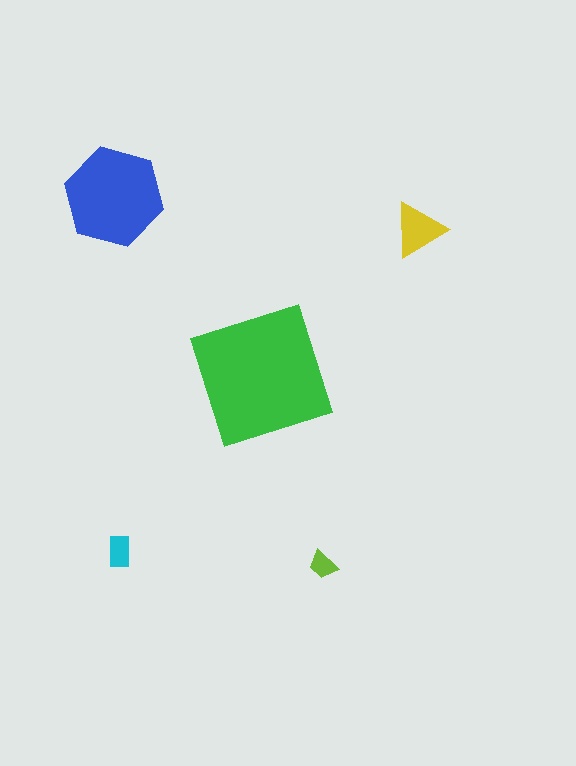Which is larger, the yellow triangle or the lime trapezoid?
The yellow triangle.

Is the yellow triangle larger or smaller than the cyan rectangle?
Larger.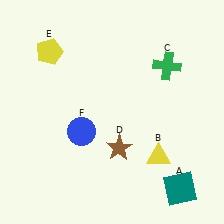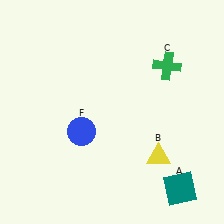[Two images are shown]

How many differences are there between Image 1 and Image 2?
There are 2 differences between the two images.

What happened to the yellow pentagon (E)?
The yellow pentagon (E) was removed in Image 2. It was in the top-left area of Image 1.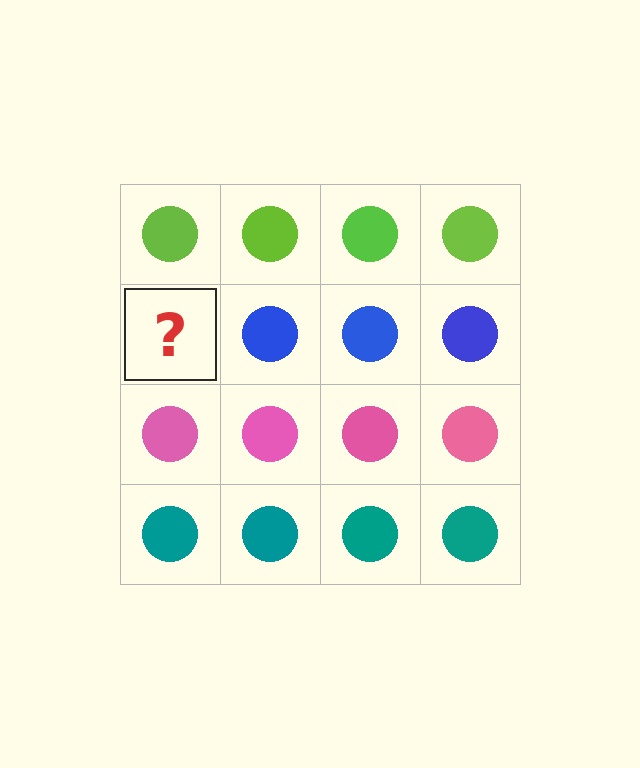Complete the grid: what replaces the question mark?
The question mark should be replaced with a blue circle.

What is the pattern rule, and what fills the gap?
The rule is that each row has a consistent color. The gap should be filled with a blue circle.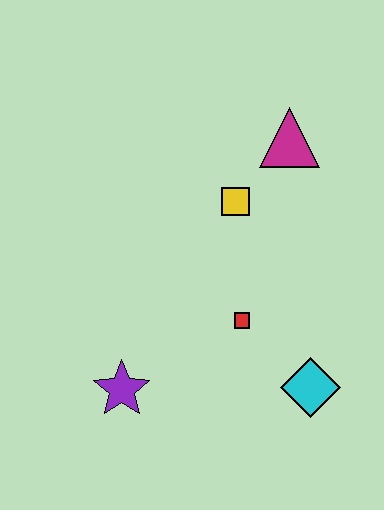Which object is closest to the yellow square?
The magenta triangle is closest to the yellow square.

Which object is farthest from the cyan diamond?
The magenta triangle is farthest from the cyan diamond.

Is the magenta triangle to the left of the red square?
No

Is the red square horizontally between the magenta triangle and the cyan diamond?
No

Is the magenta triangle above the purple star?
Yes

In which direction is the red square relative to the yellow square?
The red square is below the yellow square.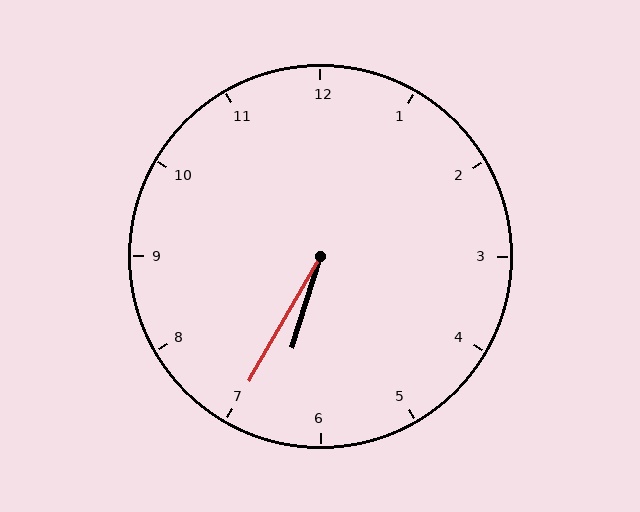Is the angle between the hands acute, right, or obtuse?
It is acute.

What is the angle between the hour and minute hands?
Approximately 12 degrees.